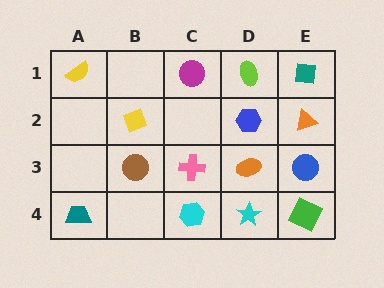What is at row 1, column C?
A magenta circle.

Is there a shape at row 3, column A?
No, that cell is empty.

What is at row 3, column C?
A pink cross.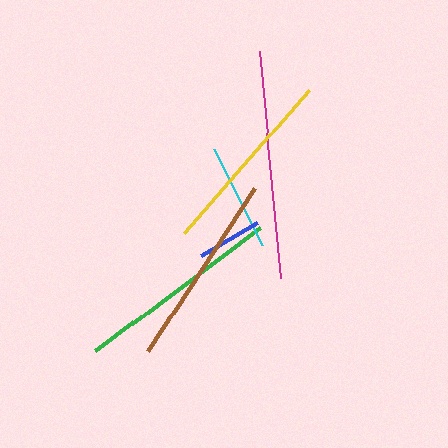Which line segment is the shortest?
The blue line is the shortest at approximately 65 pixels.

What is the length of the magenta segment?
The magenta segment is approximately 228 pixels long.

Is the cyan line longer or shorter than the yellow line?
The yellow line is longer than the cyan line.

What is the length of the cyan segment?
The cyan segment is approximately 107 pixels long.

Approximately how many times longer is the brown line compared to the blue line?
The brown line is approximately 3.0 times the length of the blue line.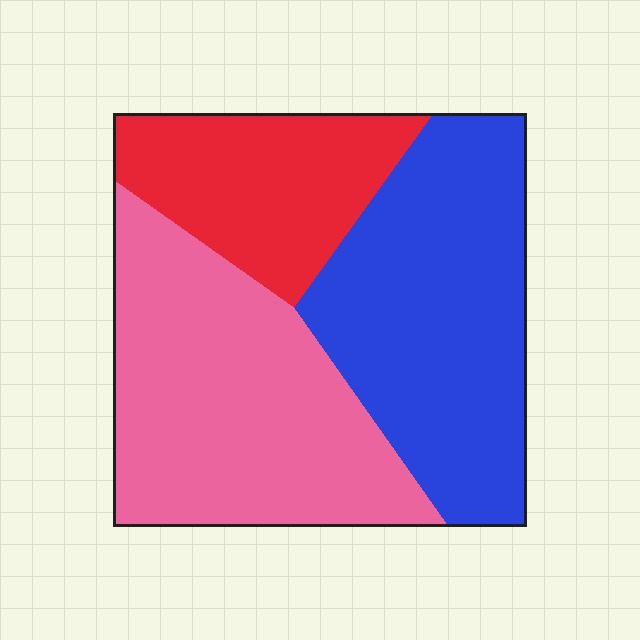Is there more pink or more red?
Pink.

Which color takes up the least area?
Red, at roughly 20%.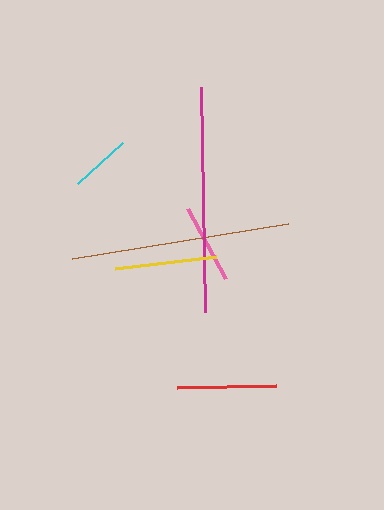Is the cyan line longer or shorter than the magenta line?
The magenta line is longer than the cyan line.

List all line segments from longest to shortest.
From longest to shortest: magenta, brown, yellow, red, pink, cyan.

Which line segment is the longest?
The magenta line is the longest at approximately 225 pixels.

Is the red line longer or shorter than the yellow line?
The yellow line is longer than the red line.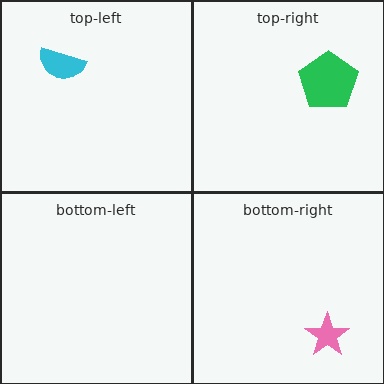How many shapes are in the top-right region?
1.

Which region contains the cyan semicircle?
The top-left region.